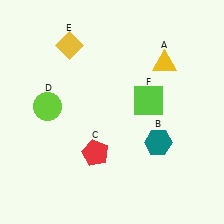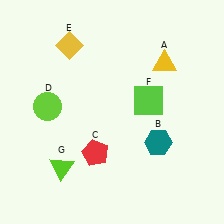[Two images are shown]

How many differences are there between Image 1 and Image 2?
There is 1 difference between the two images.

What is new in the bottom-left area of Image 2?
A lime triangle (G) was added in the bottom-left area of Image 2.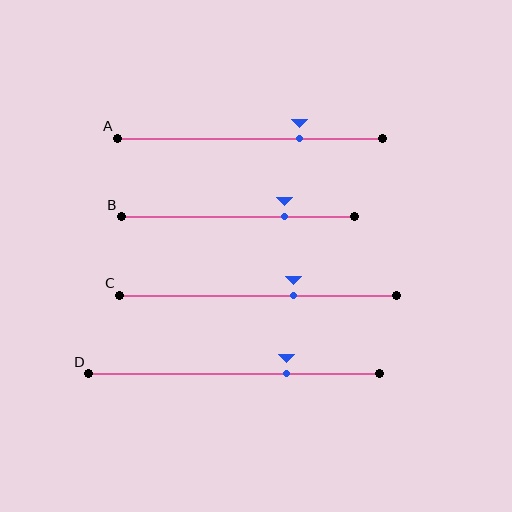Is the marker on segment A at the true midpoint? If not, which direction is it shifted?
No, the marker on segment A is shifted to the right by about 19% of the segment length.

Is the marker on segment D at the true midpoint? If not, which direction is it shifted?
No, the marker on segment D is shifted to the right by about 18% of the segment length.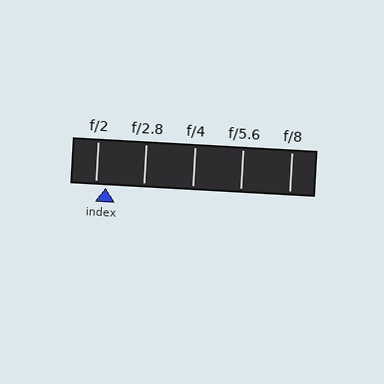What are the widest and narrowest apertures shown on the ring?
The widest aperture shown is f/2 and the narrowest is f/8.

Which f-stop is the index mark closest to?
The index mark is closest to f/2.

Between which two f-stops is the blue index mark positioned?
The index mark is between f/2 and f/2.8.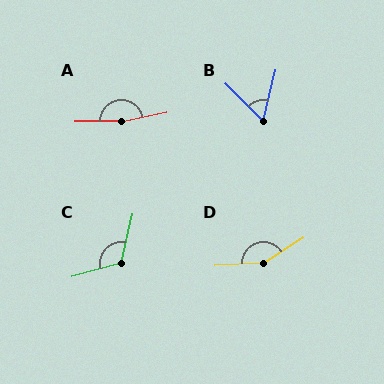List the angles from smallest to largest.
B (59°), C (118°), D (149°), A (169°).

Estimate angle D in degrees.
Approximately 149 degrees.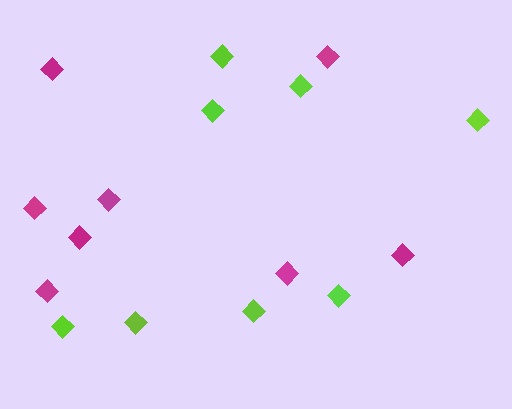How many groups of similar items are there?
There are 2 groups: one group of lime diamonds (8) and one group of magenta diamonds (8).